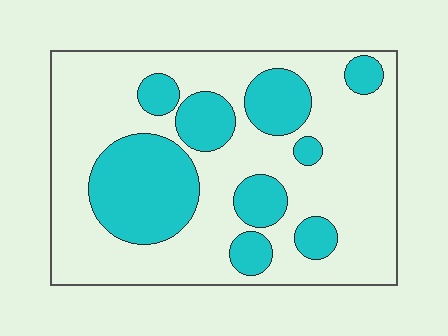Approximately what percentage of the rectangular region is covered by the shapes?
Approximately 30%.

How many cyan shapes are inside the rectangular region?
9.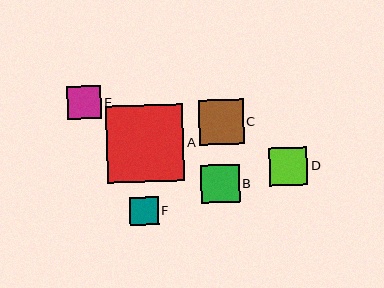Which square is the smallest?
Square F is the smallest with a size of approximately 28 pixels.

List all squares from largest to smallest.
From largest to smallest: A, C, B, D, E, F.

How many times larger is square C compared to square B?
Square C is approximately 1.2 times the size of square B.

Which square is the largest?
Square A is the largest with a size of approximately 77 pixels.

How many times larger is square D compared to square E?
Square D is approximately 1.1 times the size of square E.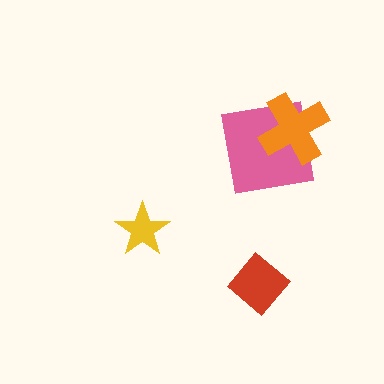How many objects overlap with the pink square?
1 object overlaps with the pink square.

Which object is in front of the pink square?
The orange cross is in front of the pink square.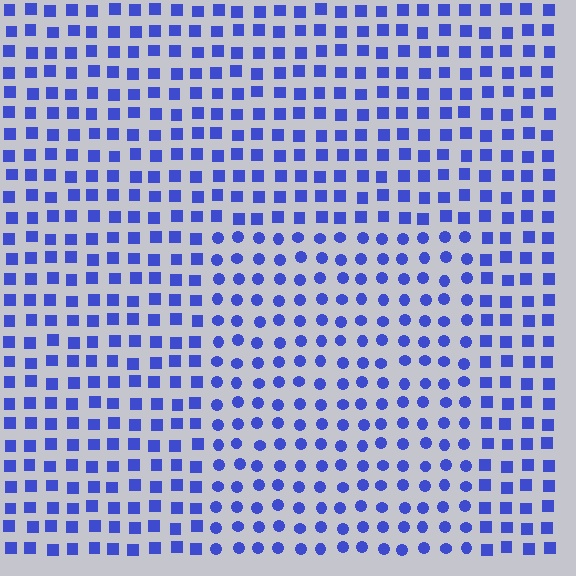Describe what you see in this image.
The image is filled with small blue elements arranged in a uniform grid. A rectangle-shaped region contains circles, while the surrounding area contains squares. The boundary is defined purely by the change in element shape.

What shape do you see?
I see a rectangle.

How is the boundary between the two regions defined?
The boundary is defined by a change in element shape: circles inside vs. squares outside. All elements share the same color and spacing.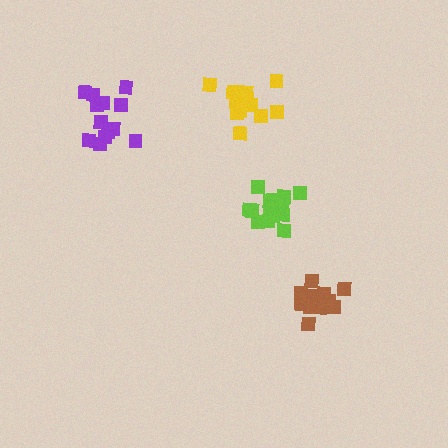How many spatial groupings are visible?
There are 4 spatial groupings.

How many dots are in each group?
Group 1: 16 dots, Group 2: 16 dots, Group 3: 13 dots, Group 4: 12 dots (57 total).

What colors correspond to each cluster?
The clusters are colored: brown, lime, purple, yellow.